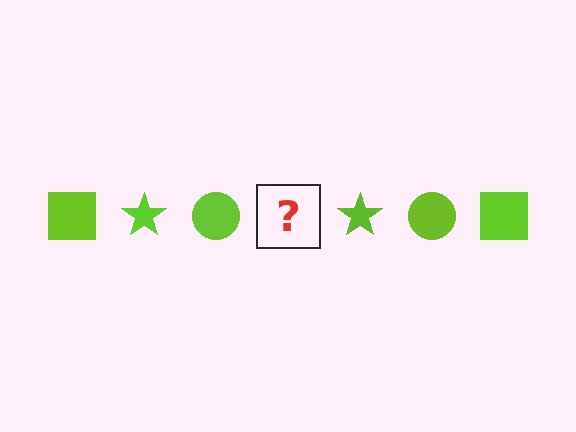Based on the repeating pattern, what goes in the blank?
The blank should be a lime square.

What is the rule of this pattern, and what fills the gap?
The rule is that the pattern cycles through square, star, circle shapes in lime. The gap should be filled with a lime square.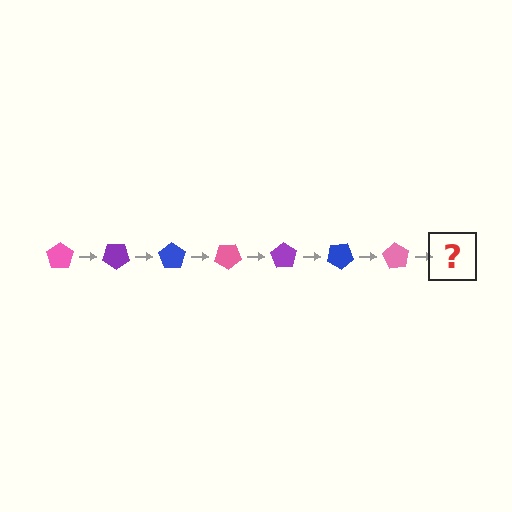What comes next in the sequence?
The next element should be a purple pentagon, rotated 245 degrees from the start.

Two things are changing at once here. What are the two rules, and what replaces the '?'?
The two rules are that it rotates 35 degrees each step and the color cycles through pink, purple, and blue. The '?' should be a purple pentagon, rotated 245 degrees from the start.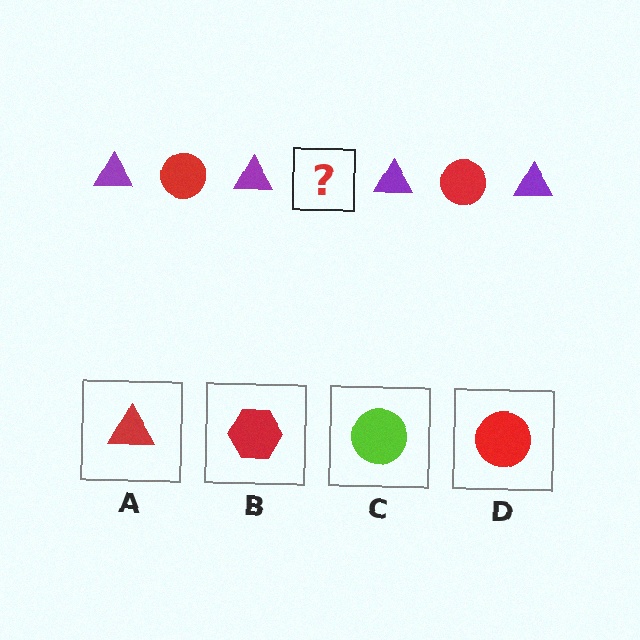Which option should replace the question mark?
Option D.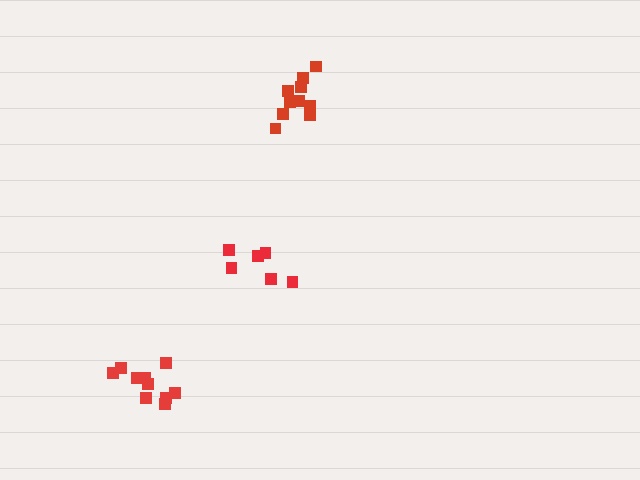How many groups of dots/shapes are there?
There are 3 groups.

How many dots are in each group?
Group 1: 6 dots, Group 2: 10 dots, Group 3: 10 dots (26 total).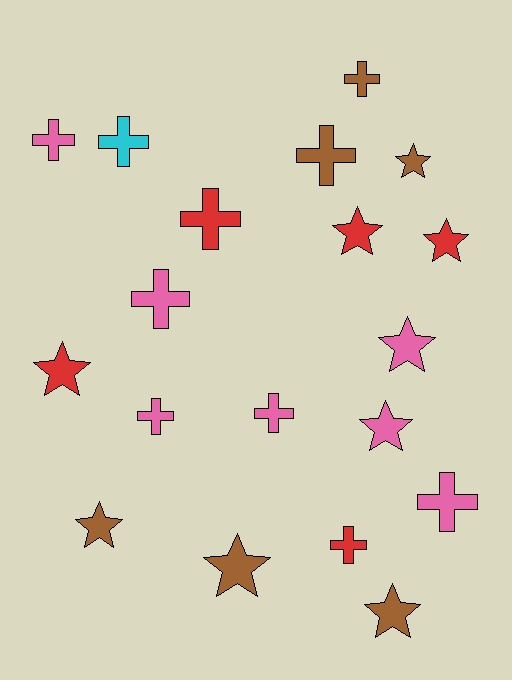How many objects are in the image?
There are 19 objects.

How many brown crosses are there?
There are 2 brown crosses.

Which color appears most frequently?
Pink, with 7 objects.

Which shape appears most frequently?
Cross, with 10 objects.